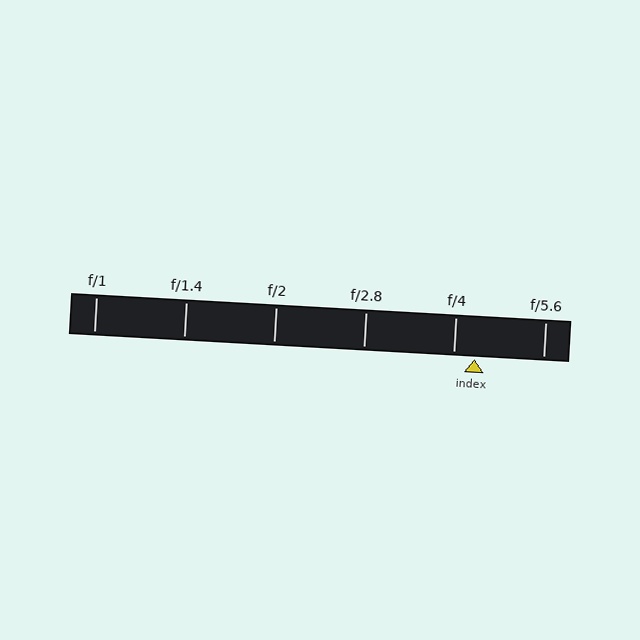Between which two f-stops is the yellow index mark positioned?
The index mark is between f/4 and f/5.6.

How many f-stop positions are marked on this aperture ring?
There are 6 f-stop positions marked.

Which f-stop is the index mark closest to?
The index mark is closest to f/4.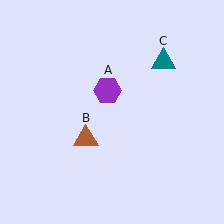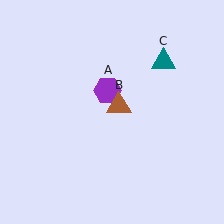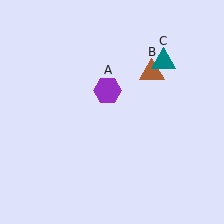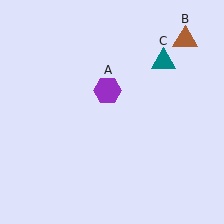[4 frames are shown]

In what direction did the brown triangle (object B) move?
The brown triangle (object B) moved up and to the right.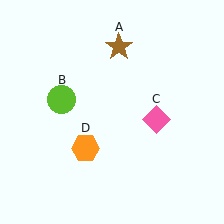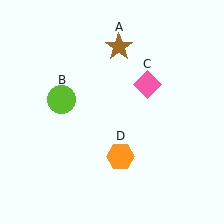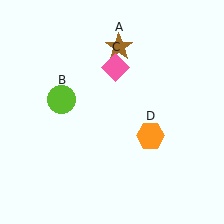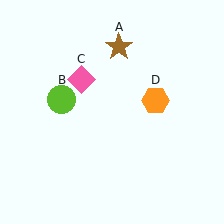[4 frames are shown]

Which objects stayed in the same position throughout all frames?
Brown star (object A) and lime circle (object B) remained stationary.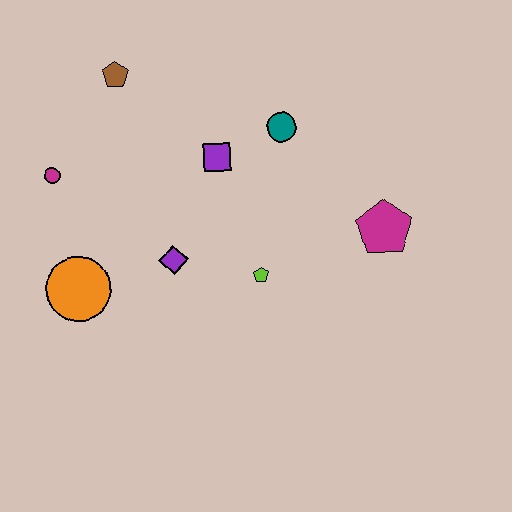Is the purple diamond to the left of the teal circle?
Yes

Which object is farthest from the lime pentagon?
The brown pentagon is farthest from the lime pentagon.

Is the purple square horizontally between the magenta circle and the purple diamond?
No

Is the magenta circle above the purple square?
No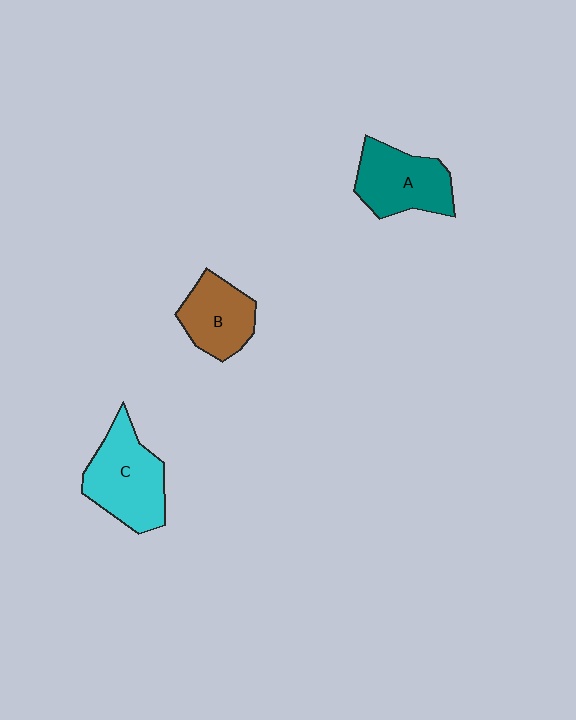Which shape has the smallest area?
Shape B (brown).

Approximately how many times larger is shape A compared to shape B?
Approximately 1.2 times.